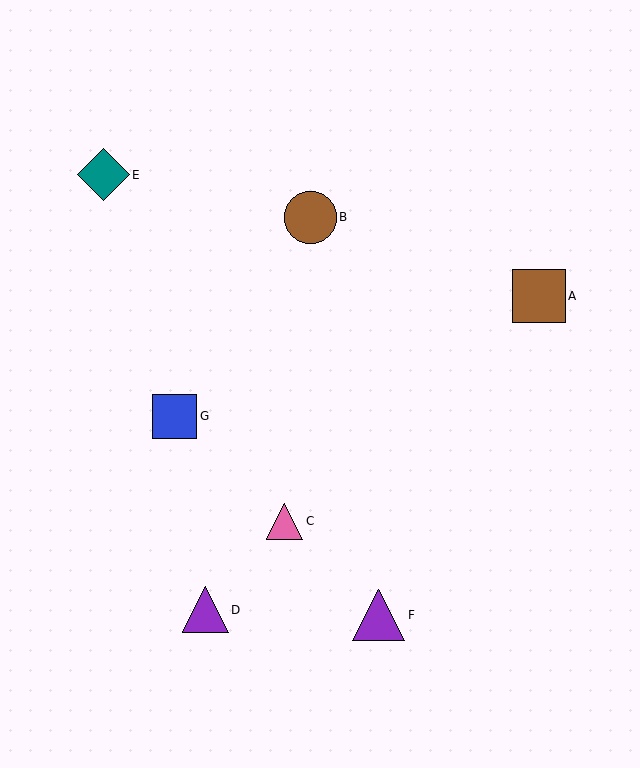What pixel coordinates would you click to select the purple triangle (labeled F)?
Click at (379, 615) to select the purple triangle F.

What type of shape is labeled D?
Shape D is a purple triangle.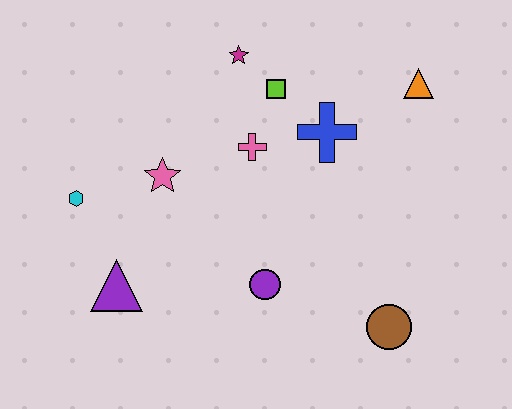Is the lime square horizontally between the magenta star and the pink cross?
No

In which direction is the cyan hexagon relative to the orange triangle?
The cyan hexagon is to the left of the orange triangle.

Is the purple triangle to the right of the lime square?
No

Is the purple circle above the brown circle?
Yes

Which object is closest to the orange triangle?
The blue cross is closest to the orange triangle.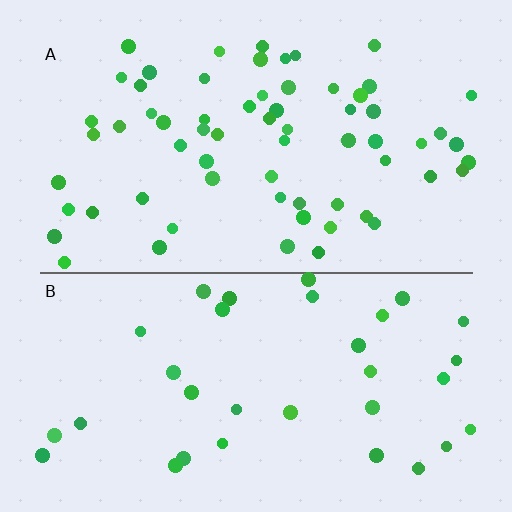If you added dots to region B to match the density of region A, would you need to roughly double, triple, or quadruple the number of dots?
Approximately double.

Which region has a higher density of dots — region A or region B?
A (the top).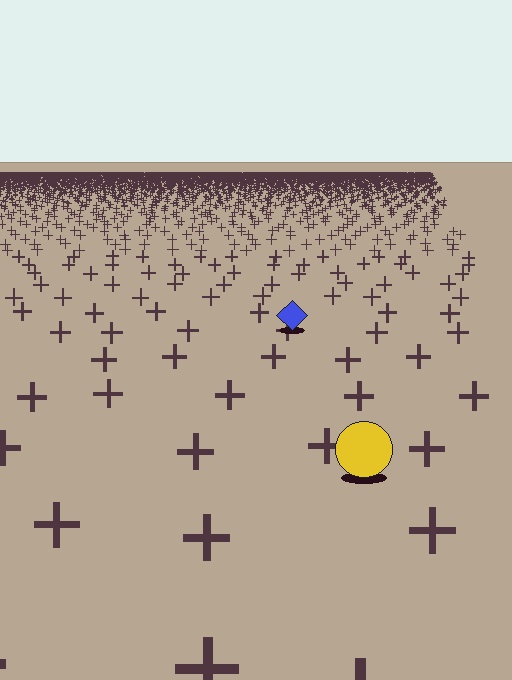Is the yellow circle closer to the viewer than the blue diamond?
Yes. The yellow circle is closer — you can tell from the texture gradient: the ground texture is coarser near it.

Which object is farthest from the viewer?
The blue diamond is farthest from the viewer. It appears smaller and the ground texture around it is denser.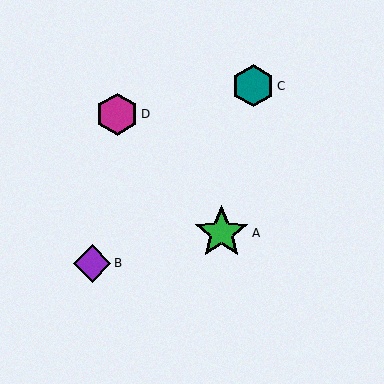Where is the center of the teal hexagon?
The center of the teal hexagon is at (253, 86).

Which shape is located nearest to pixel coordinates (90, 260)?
The purple diamond (labeled B) at (92, 263) is nearest to that location.